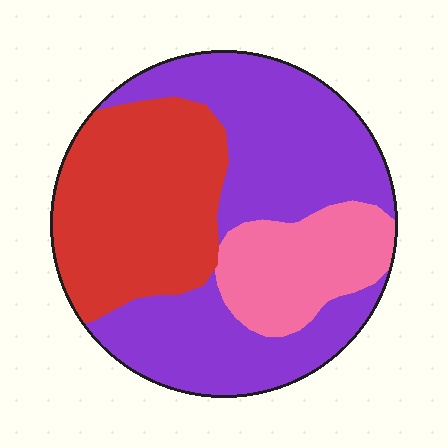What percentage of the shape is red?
Red covers 33% of the shape.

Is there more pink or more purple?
Purple.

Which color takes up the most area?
Purple, at roughly 50%.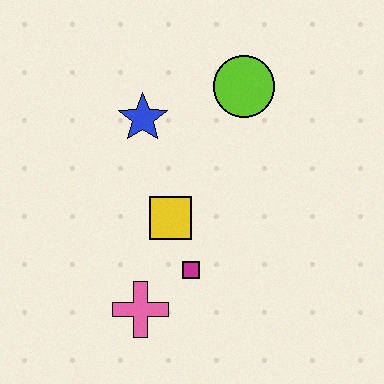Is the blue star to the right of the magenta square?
No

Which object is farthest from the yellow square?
The lime circle is farthest from the yellow square.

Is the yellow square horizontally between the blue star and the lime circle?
Yes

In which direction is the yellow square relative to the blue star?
The yellow square is below the blue star.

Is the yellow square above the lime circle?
No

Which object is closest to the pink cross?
The magenta square is closest to the pink cross.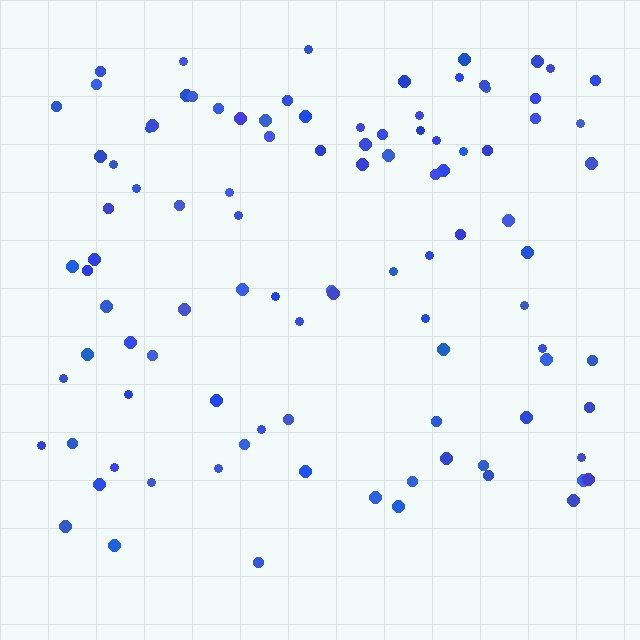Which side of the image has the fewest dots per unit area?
The bottom.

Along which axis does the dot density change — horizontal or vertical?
Vertical.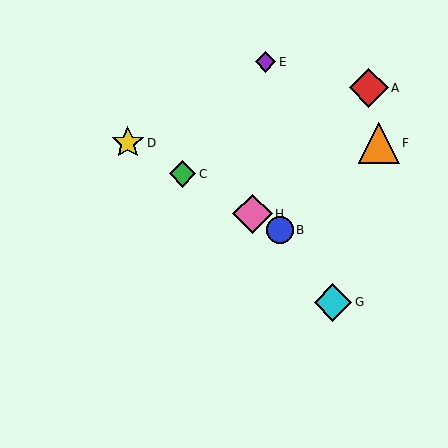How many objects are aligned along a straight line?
4 objects (B, C, D, H) are aligned along a straight line.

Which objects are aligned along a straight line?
Objects B, C, D, H are aligned along a straight line.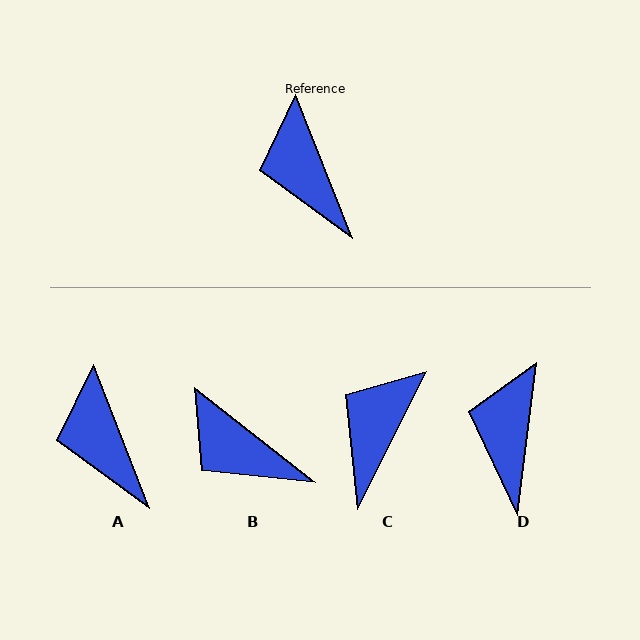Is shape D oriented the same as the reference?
No, it is off by about 28 degrees.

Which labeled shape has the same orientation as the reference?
A.